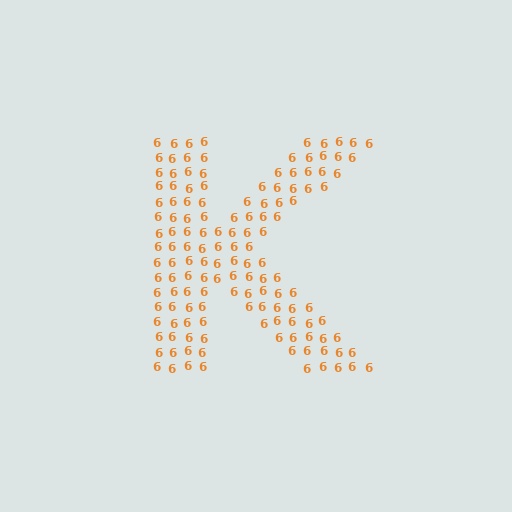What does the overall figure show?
The overall figure shows the letter K.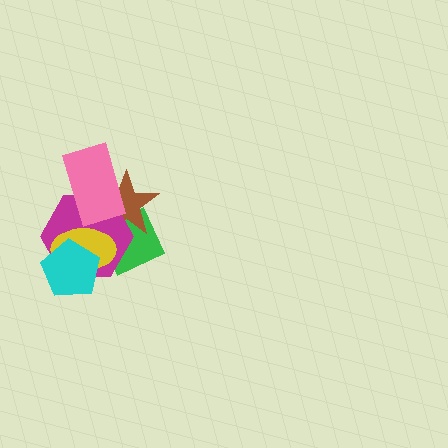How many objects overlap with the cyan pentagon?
2 objects overlap with the cyan pentagon.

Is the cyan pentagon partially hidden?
No, no other shape covers it.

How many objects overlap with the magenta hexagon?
5 objects overlap with the magenta hexagon.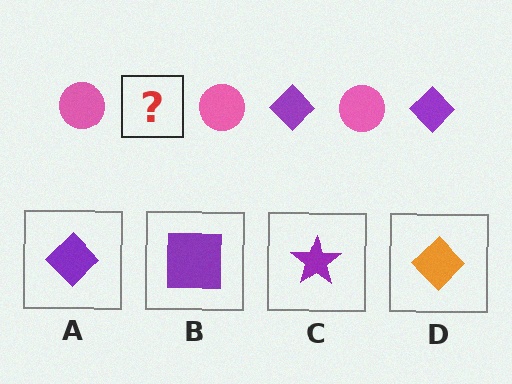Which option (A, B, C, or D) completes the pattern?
A.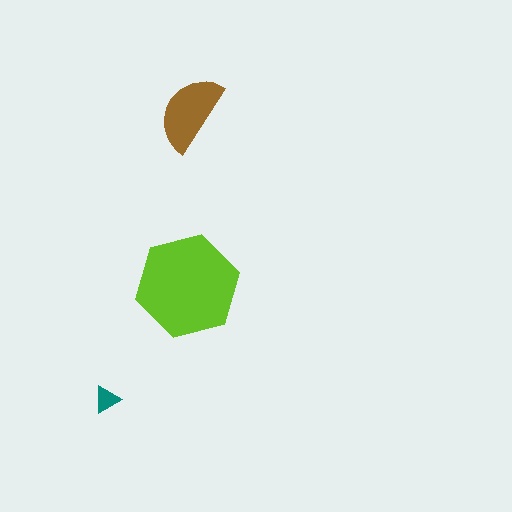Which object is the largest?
The lime hexagon.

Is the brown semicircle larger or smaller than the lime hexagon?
Smaller.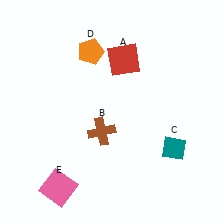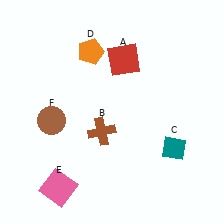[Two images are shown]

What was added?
A brown circle (F) was added in Image 2.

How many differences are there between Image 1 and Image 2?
There is 1 difference between the two images.